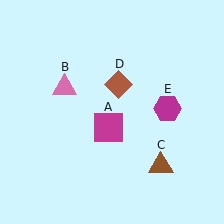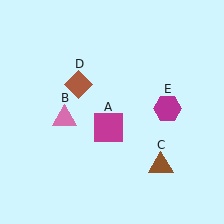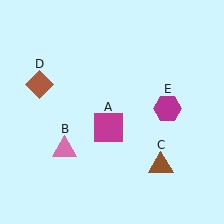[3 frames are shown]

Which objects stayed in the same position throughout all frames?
Magenta square (object A) and brown triangle (object C) and magenta hexagon (object E) remained stationary.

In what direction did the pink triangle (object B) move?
The pink triangle (object B) moved down.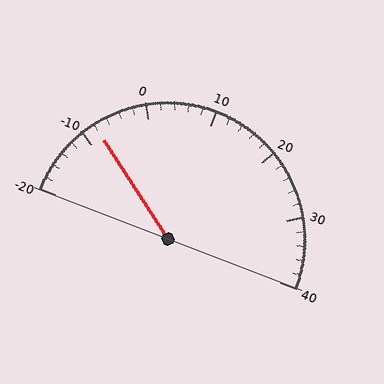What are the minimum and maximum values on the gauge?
The gauge ranges from -20 to 40.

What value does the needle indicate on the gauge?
The needle indicates approximately -8.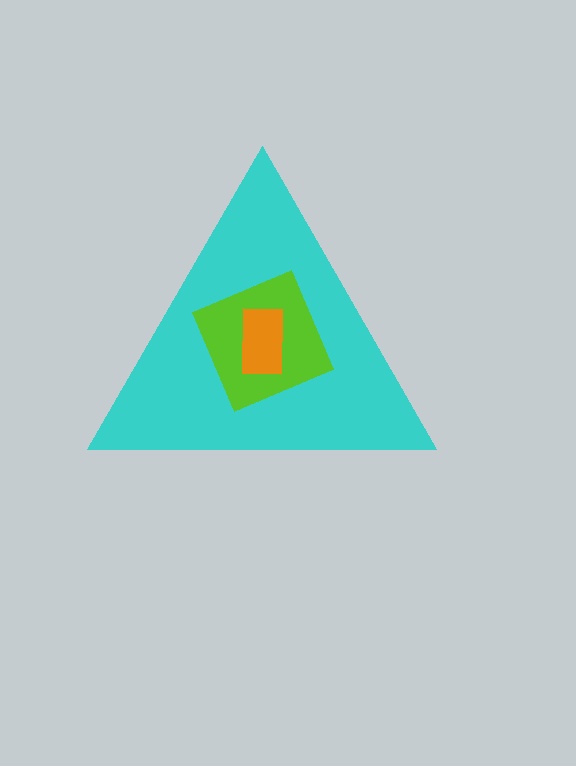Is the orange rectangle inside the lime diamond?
Yes.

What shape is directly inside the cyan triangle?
The lime diamond.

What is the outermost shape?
The cyan triangle.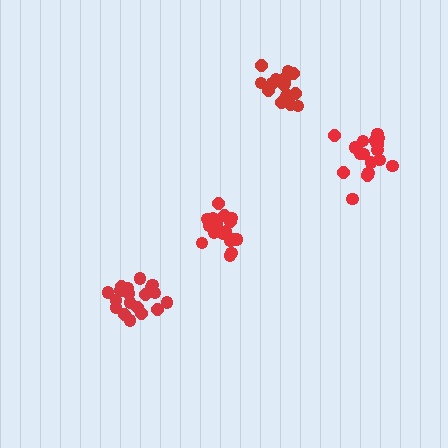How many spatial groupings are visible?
There are 4 spatial groupings.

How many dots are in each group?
Group 1: 19 dots, Group 2: 18 dots, Group 3: 18 dots, Group 4: 19 dots (74 total).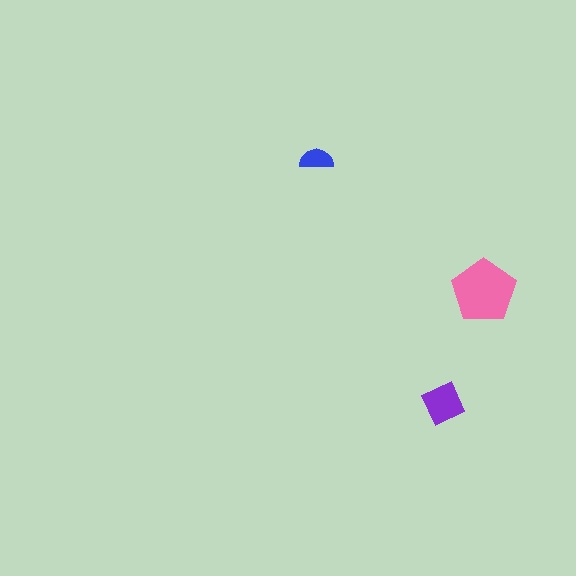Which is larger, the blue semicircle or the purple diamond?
The purple diamond.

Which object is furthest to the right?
The pink pentagon is rightmost.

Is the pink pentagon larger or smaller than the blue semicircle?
Larger.